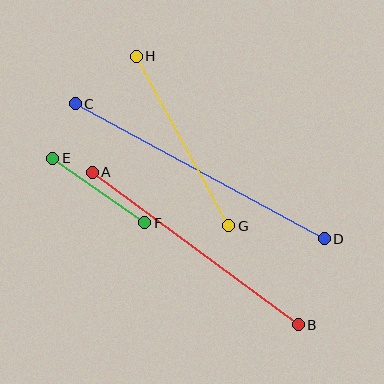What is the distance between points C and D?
The distance is approximately 283 pixels.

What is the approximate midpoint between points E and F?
The midpoint is at approximately (99, 190) pixels.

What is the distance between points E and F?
The distance is approximately 112 pixels.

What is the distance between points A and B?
The distance is approximately 256 pixels.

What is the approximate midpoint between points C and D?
The midpoint is at approximately (200, 171) pixels.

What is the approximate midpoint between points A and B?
The midpoint is at approximately (195, 248) pixels.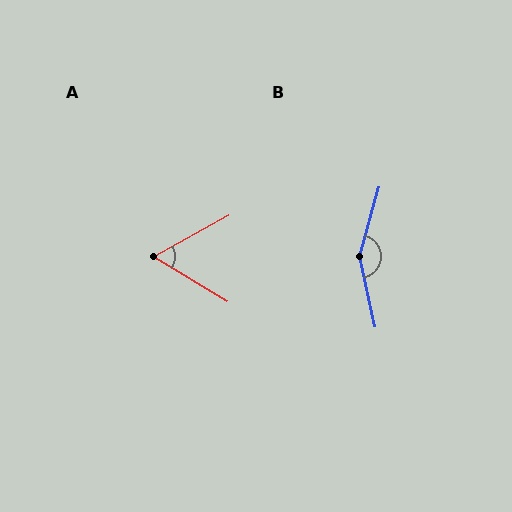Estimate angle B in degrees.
Approximately 152 degrees.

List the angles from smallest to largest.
A (60°), B (152°).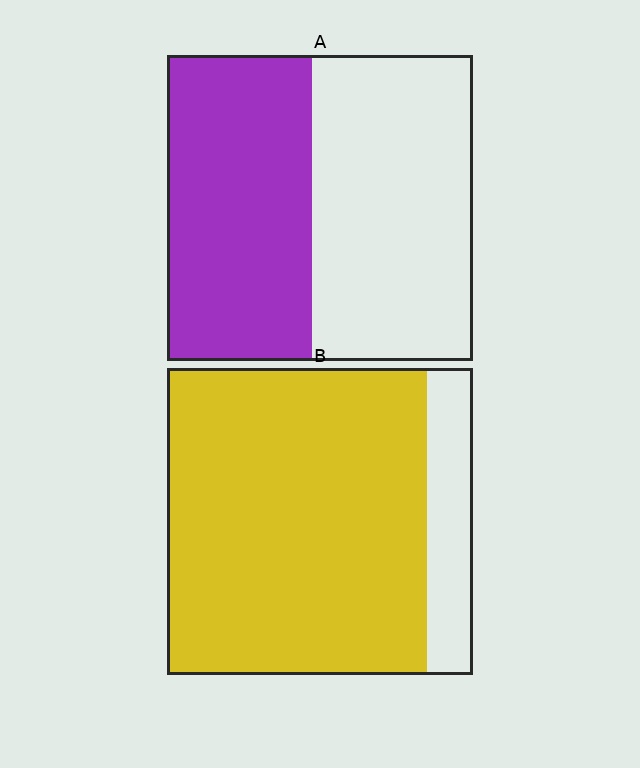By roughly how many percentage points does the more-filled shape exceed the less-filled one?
By roughly 40 percentage points (B over A).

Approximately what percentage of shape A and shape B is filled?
A is approximately 45% and B is approximately 85%.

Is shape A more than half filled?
Roughly half.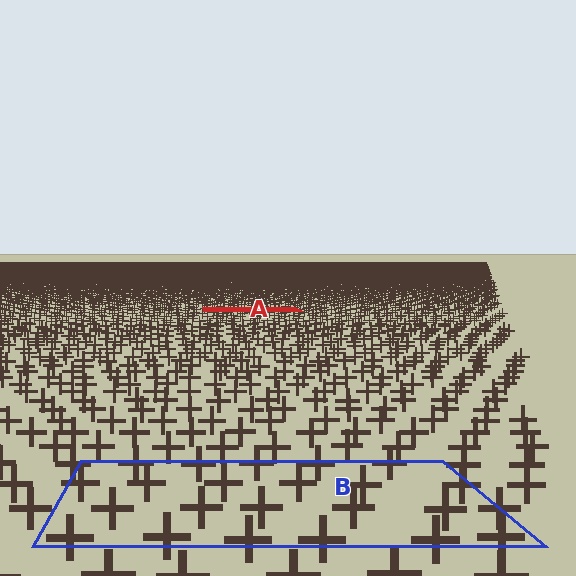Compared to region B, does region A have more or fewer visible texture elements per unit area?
Region A has more texture elements per unit area — they are packed more densely because it is farther away.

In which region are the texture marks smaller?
The texture marks are smaller in region A, because it is farther away.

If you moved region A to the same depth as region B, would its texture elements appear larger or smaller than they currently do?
They would appear larger. At a closer depth, the same texture elements are projected at a bigger on-screen size.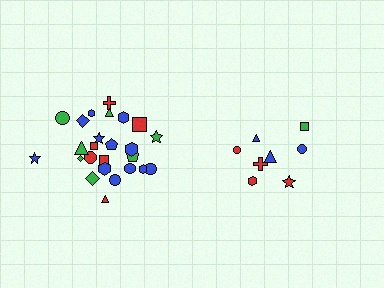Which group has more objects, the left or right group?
The left group.